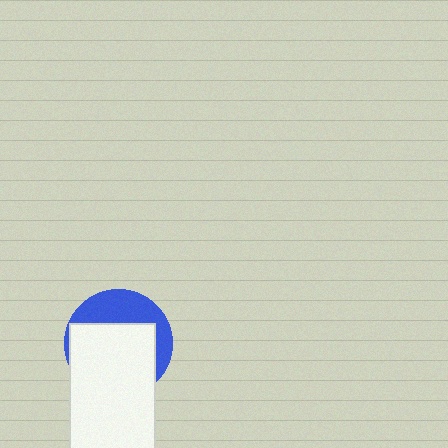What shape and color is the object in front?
The object in front is a white rectangle.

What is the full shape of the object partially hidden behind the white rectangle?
The partially hidden object is a blue circle.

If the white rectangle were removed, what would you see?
You would see the complete blue circle.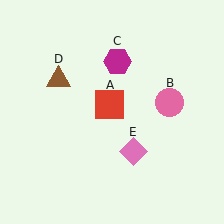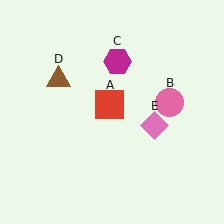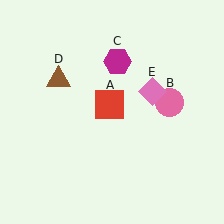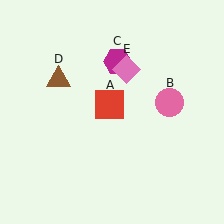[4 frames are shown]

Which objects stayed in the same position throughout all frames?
Red square (object A) and pink circle (object B) and magenta hexagon (object C) and brown triangle (object D) remained stationary.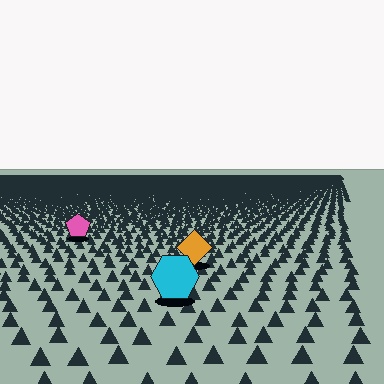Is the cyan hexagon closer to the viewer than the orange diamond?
Yes. The cyan hexagon is closer — you can tell from the texture gradient: the ground texture is coarser near it.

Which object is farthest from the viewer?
The pink pentagon is farthest from the viewer. It appears smaller and the ground texture around it is denser.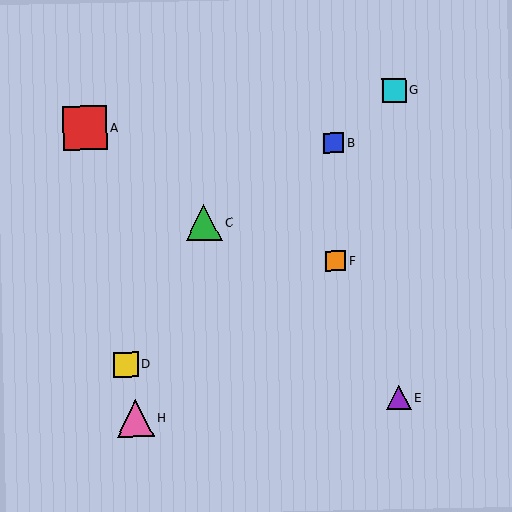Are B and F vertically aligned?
Yes, both are at x≈334.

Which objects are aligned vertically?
Objects B, F are aligned vertically.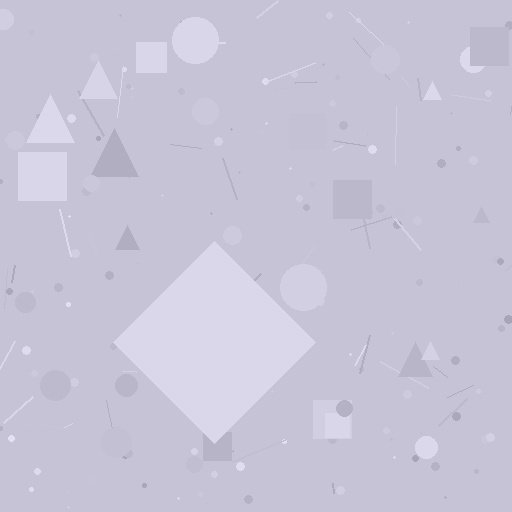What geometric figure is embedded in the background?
A diamond is embedded in the background.